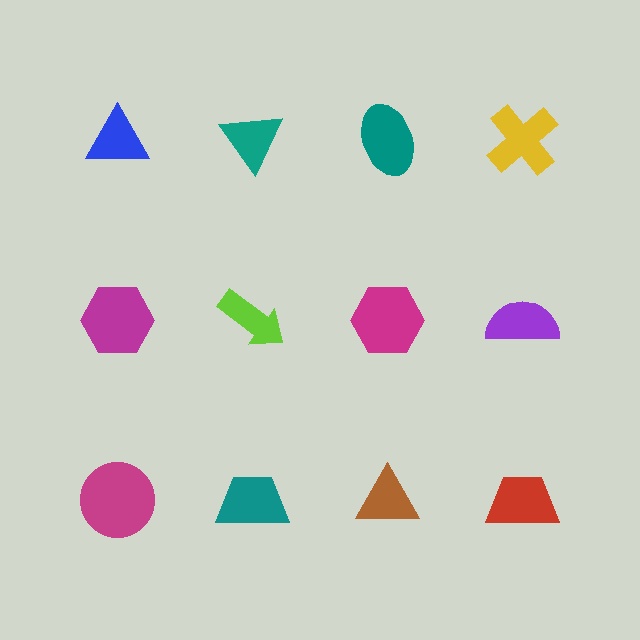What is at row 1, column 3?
A teal ellipse.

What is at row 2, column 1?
A magenta hexagon.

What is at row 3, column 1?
A magenta circle.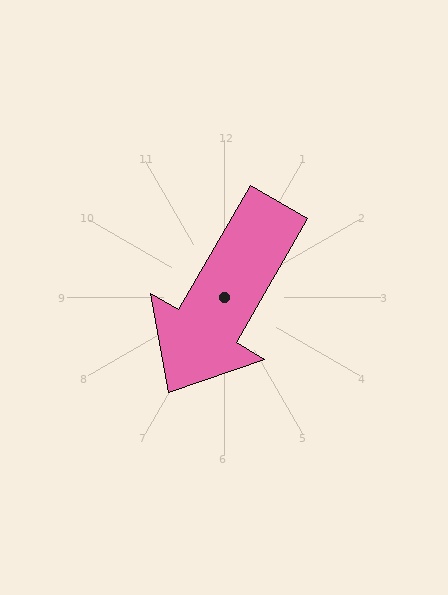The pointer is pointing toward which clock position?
Roughly 7 o'clock.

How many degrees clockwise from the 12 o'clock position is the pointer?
Approximately 210 degrees.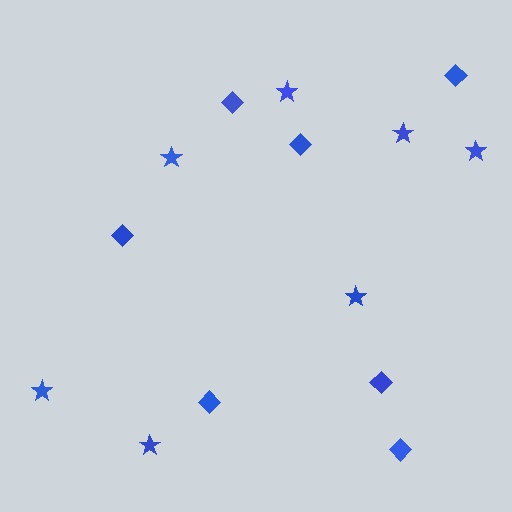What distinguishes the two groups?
There are 2 groups: one group of stars (7) and one group of diamonds (7).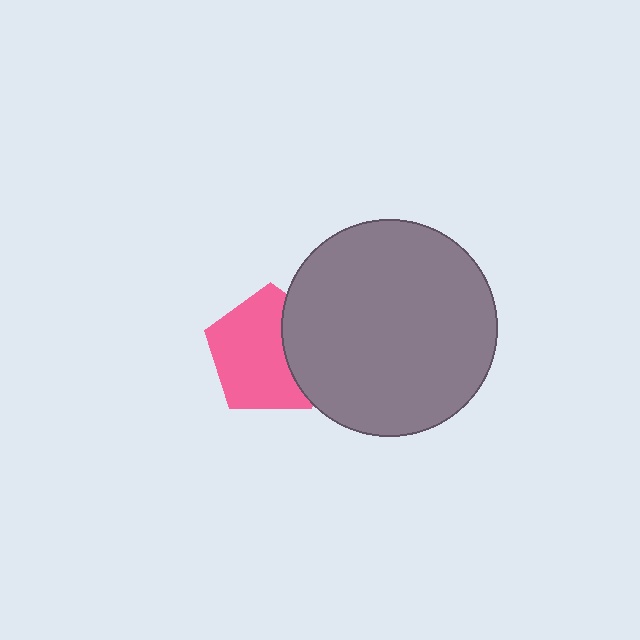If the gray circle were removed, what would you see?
You would see the complete pink pentagon.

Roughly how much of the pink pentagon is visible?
Most of it is visible (roughly 69%).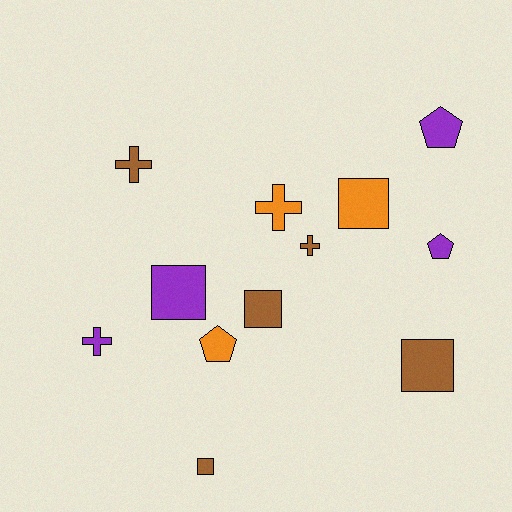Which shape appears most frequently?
Square, with 5 objects.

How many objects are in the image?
There are 12 objects.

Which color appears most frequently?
Brown, with 5 objects.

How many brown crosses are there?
There are 2 brown crosses.